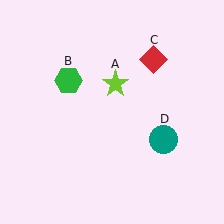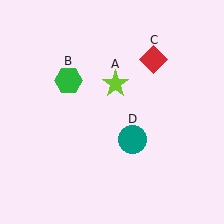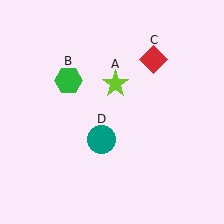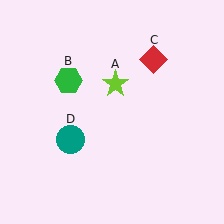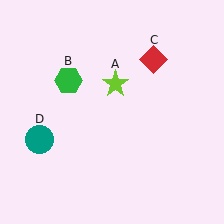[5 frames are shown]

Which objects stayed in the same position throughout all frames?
Lime star (object A) and green hexagon (object B) and red diamond (object C) remained stationary.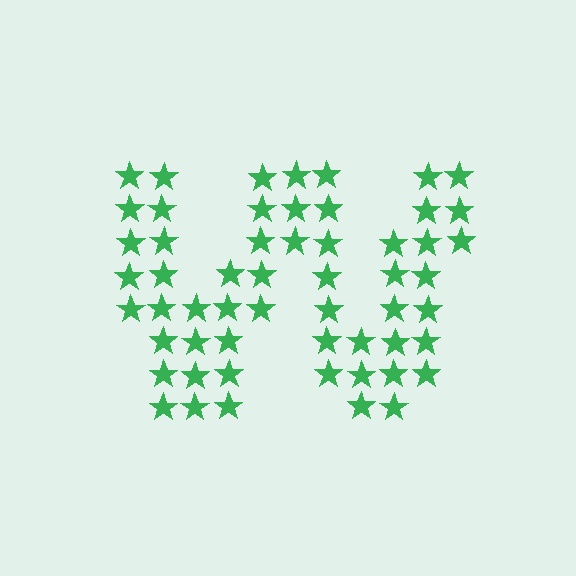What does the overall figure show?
The overall figure shows the letter W.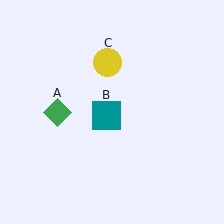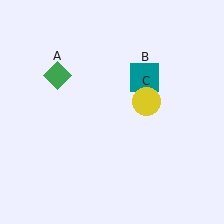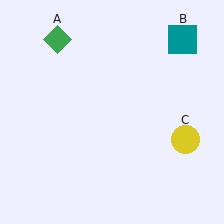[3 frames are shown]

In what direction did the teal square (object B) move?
The teal square (object B) moved up and to the right.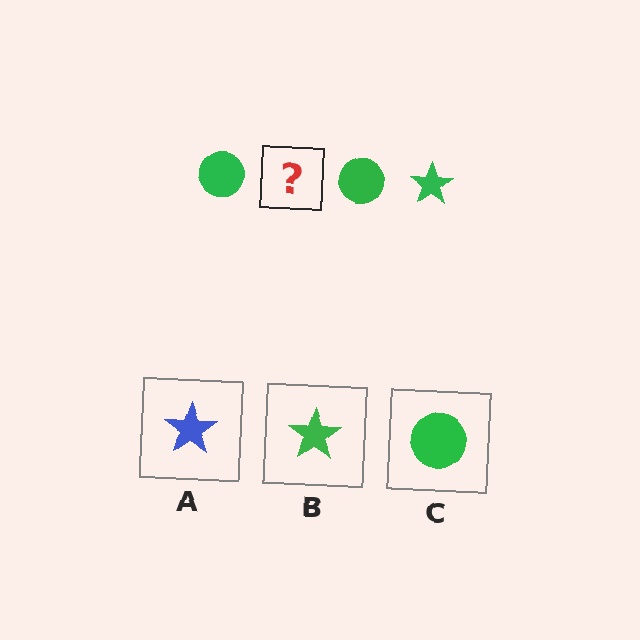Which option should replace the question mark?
Option B.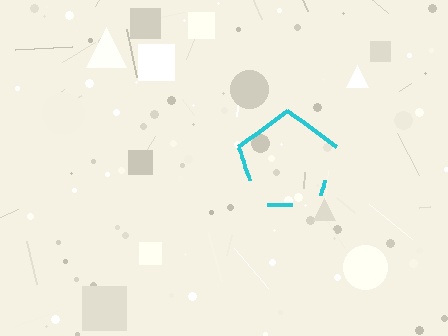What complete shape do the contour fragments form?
The contour fragments form a pentagon.